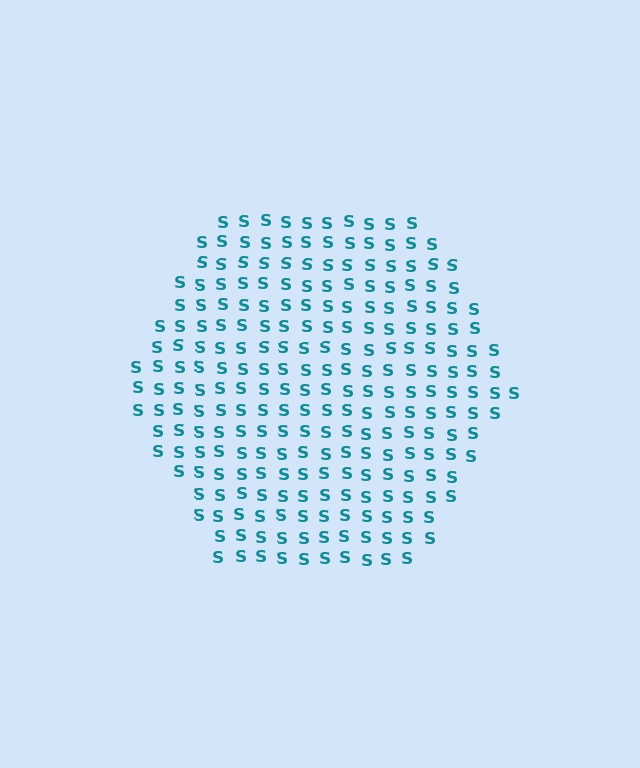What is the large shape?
The large shape is a hexagon.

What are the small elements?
The small elements are letter S's.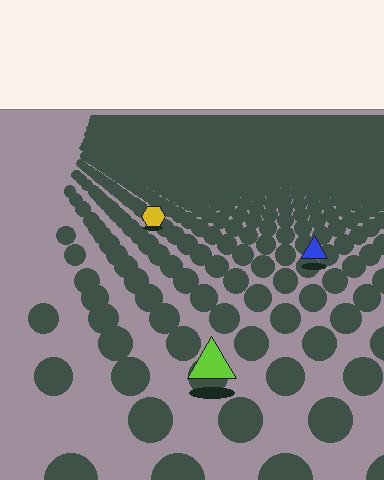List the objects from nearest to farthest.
From nearest to farthest: the lime triangle, the blue triangle, the yellow hexagon.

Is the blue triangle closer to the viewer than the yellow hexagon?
Yes. The blue triangle is closer — you can tell from the texture gradient: the ground texture is coarser near it.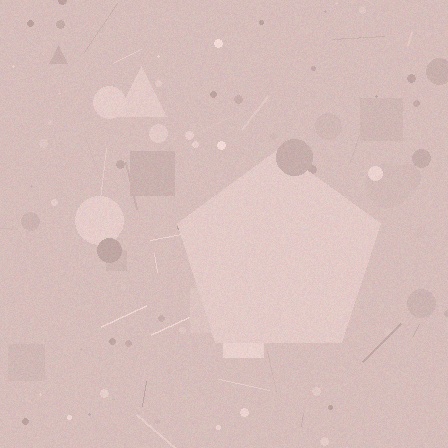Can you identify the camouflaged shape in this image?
The camouflaged shape is a pentagon.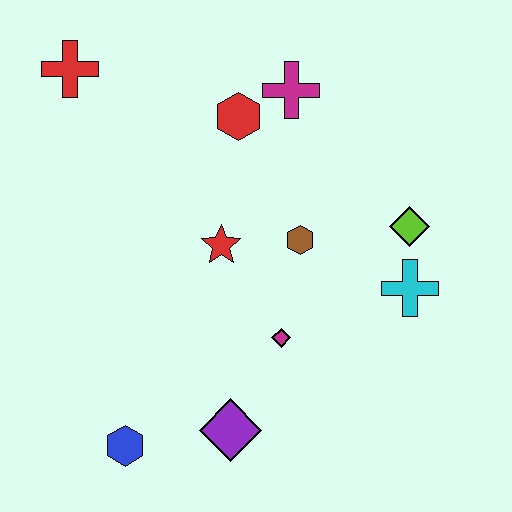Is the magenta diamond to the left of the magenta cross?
Yes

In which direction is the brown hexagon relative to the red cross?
The brown hexagon is to the right of the red cross.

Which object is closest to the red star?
The brown hexagon is closest to the red star.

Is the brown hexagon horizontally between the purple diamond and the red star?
No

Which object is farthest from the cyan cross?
The red cross is farthest from the cyan cross.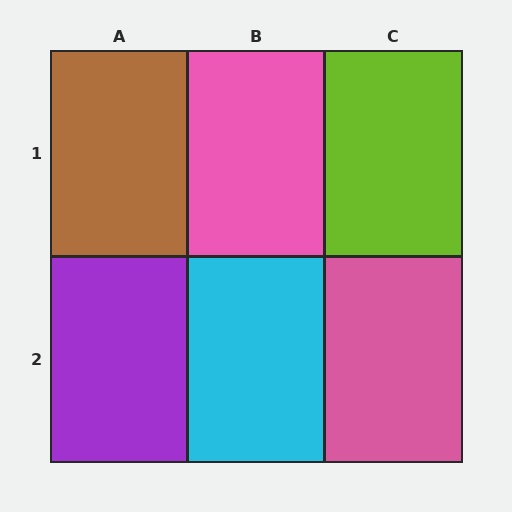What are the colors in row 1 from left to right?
Brown, pink, lime.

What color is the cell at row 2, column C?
Pink.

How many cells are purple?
1 cell is purple.